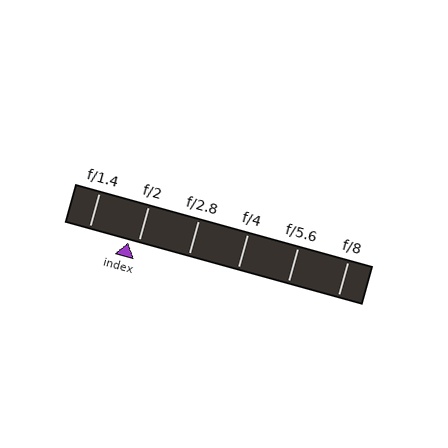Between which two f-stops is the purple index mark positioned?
The index mark is between f/1.4 and f/2.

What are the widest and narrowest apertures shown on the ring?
The widest aperture shown is f/1.4 and the narrowest is f/8.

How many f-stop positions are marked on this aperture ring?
There are 6 f-stop positions marked.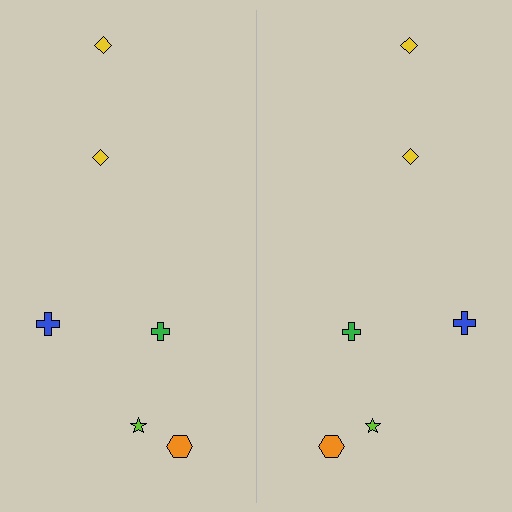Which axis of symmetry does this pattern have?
The pattern has a vertical axis of symmetry running through the center of the image.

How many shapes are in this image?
There are 12 shapes in this image.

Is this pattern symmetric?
Yes, this pattern has bilateral (reflection) symmetry.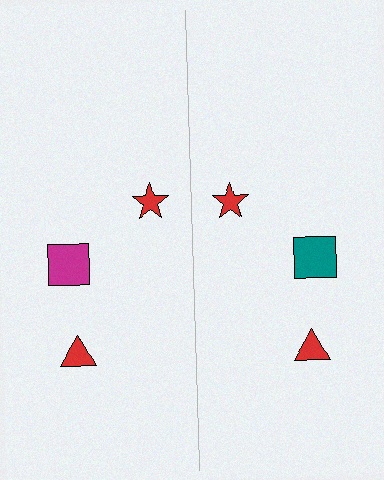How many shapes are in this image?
There are 6 shapes in this image.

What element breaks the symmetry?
The teal square on the right side breaks the symmetry — its mirror counterpart is magenta.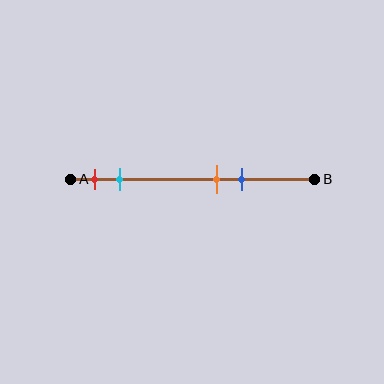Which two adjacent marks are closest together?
The orange and blue marks are the closest adjacent pair.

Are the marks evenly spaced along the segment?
No, the marks are not evenly spaced.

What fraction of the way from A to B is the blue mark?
The blue mark is approximately 70% (0.7) of the way from A to B.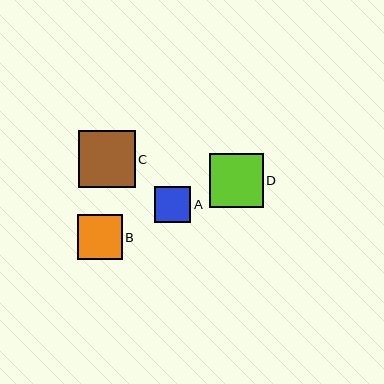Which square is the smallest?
Square A is the smallest with a size of approximately 36 pixels.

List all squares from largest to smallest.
From largest to smallest: C, D, B, A.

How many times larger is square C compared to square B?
Square C is approximately 1.3 times the size of square B.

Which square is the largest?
Square C is the largest with a size of approximately 57 pixels.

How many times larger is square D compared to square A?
Square D is approximately 1.5 times the size of square A.